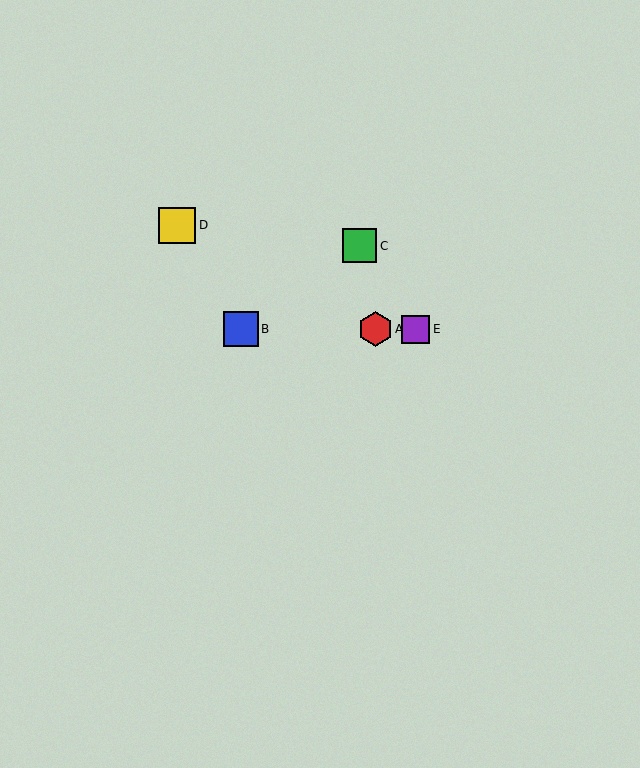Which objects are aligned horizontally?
Objects A, B, E are aligned horizontally.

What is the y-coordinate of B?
Object B is at y≈329.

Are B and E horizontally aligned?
Yes, both are at y≈329.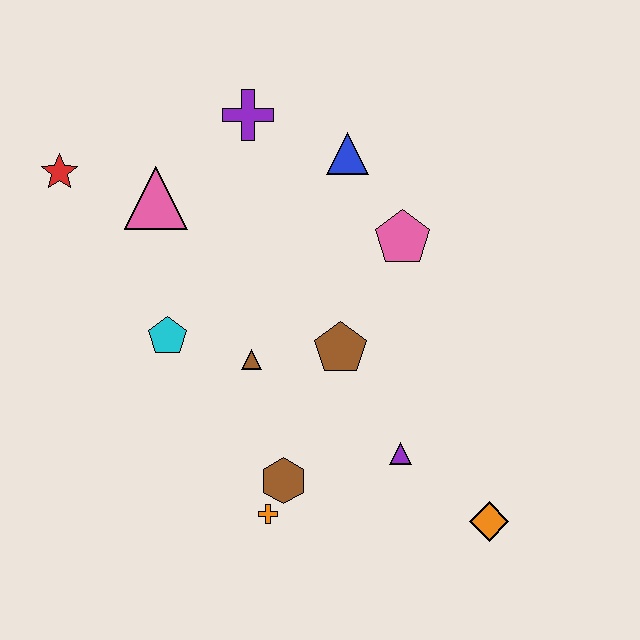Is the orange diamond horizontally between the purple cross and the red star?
No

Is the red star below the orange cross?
No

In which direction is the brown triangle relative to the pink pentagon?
The brown triangle is to the left of the pink pentagon.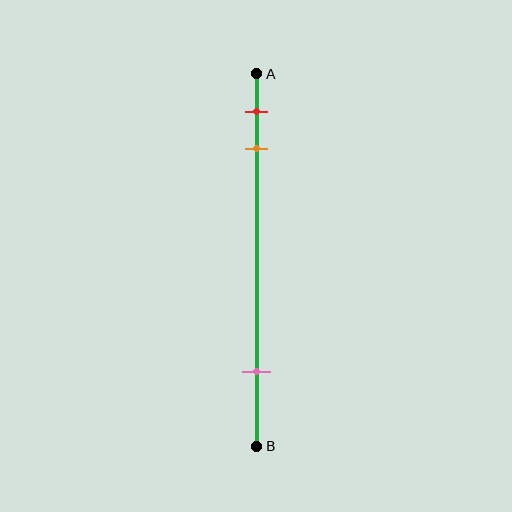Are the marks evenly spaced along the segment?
No, the marks are not evenly spaced.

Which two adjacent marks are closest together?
The red and orange marks are the closest adjacent pair.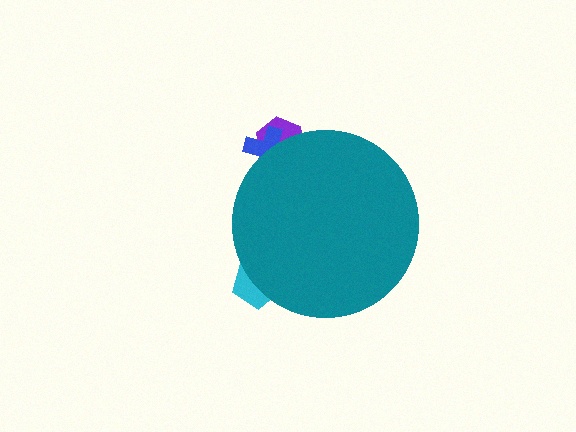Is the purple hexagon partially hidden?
Yes, the purple hexagon is partially hidden behind the teal circle.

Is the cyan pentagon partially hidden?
Yes, the cyan pentagon is partially hidden behind the teal circle.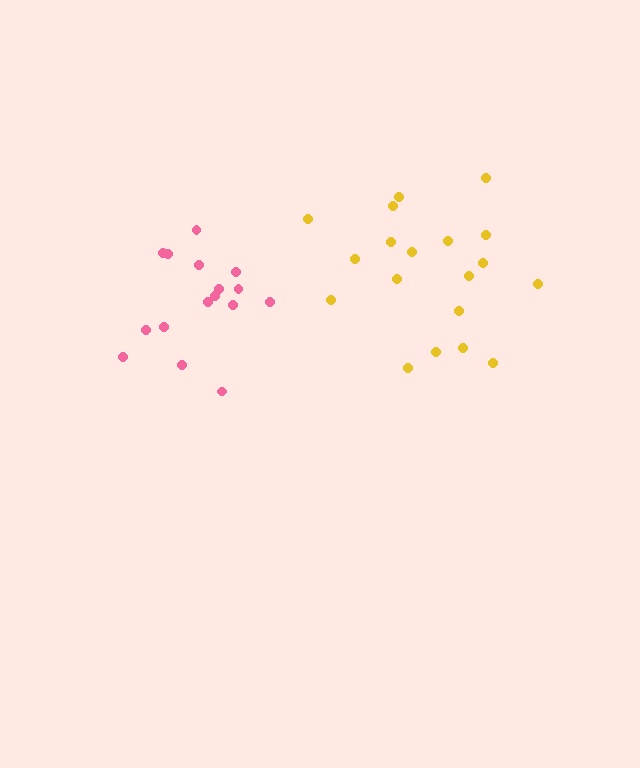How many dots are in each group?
Group 1: 19 dots, Group 2: 16 dots (35 total).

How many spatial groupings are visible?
There are 2 spatial groupings.